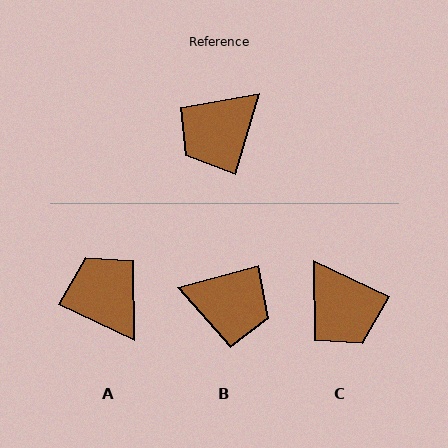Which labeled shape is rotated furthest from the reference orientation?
B, about 121 degrees away.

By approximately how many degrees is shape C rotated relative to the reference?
Approximately 80 degrees counter-clockwise.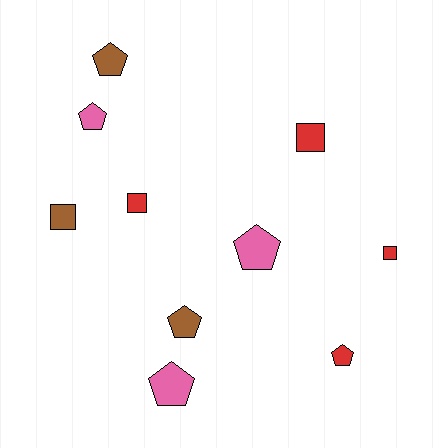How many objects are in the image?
There are 10 objects.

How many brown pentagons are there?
There are 2 brown pentagons.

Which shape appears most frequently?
Pentagon, with 6 objects.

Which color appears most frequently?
Red, with 4 objects.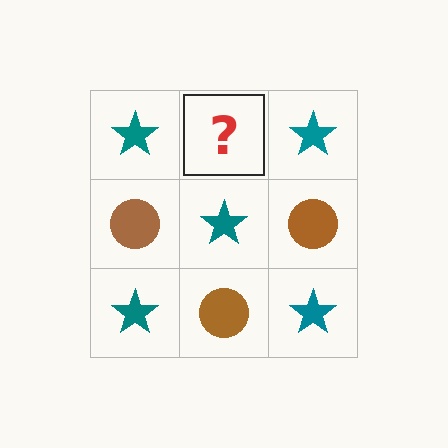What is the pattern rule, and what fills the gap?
The rule is that it alternates teal star and brown circle in a checkerboard pattern. The gap should be filled with a brown circle.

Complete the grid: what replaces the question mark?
The question mark should be replaced with a brown circle.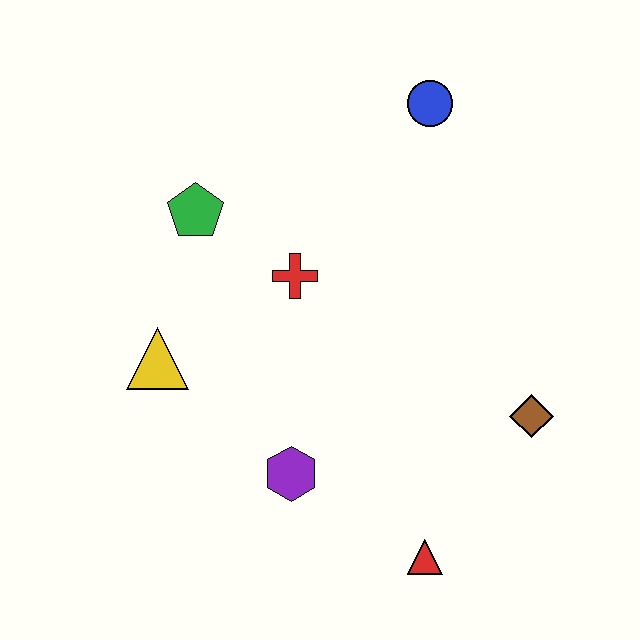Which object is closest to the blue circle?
The red cross is closest to the blue circle.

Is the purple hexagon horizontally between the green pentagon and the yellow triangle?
No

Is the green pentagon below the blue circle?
Yes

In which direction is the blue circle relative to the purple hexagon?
The blue circle is above the purple hexagon.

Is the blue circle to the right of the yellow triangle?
Yes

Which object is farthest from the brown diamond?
The green pentagon is farthest from the brown diamond.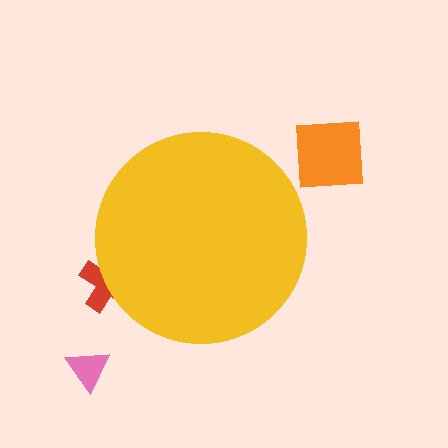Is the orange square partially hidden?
No, the orange square is fully visible.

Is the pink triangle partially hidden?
No, the pink triangle is fully visible.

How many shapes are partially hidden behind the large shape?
1 shape is partially hidden.